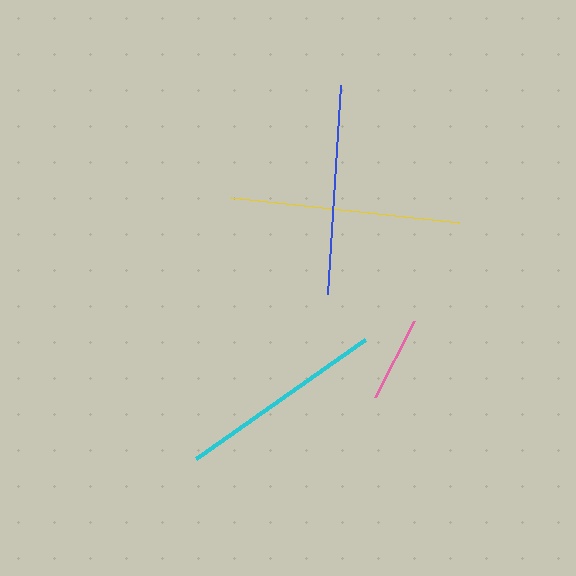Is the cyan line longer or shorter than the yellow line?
The yellow line is longer than the cyan line.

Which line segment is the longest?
The yellow line is the longest at approximately 229 pixels.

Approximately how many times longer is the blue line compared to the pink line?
The blue line is approximately 2.5 times the length of the pink line.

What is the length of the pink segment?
The pink segment is approximately 85 pixels long.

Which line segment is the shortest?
The pink line is the shortest at approximately 85 pixels.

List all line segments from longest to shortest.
From longest to shortest: yellow, blue, cyan, pink.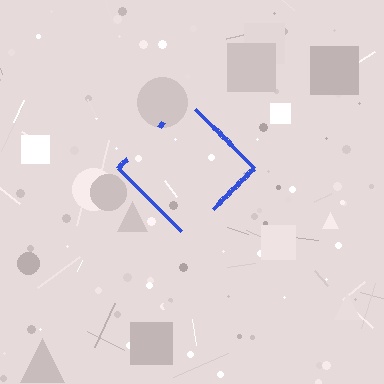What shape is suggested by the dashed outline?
The dashed outline suggests a diamond.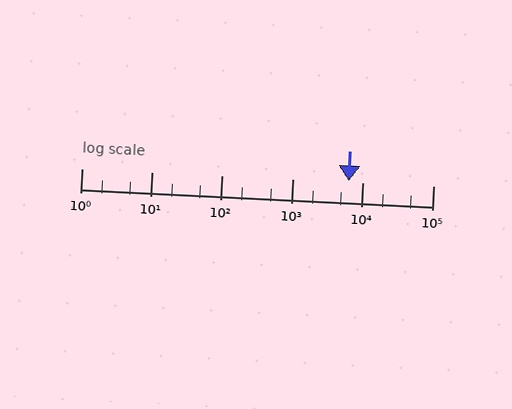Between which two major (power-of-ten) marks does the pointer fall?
The pointer is between 1000 and 10000.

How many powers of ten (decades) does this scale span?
The scale spans 5 decades, from 1 to 100000.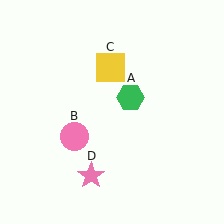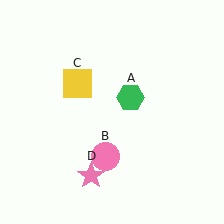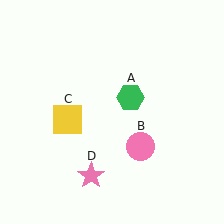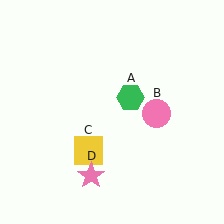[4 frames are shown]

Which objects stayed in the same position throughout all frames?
Green hexagon (object A) and pink star (object D) remained stationary.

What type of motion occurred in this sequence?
The pink circle (object B), yellow square (object C) rotated counterclockwise around the center of the scene.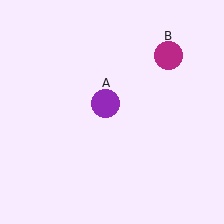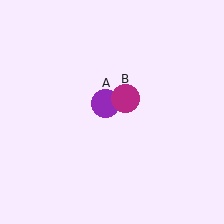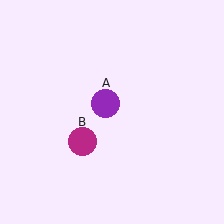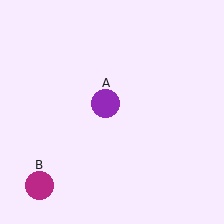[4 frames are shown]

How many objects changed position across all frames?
1 object changed position: magenta circle (object B).